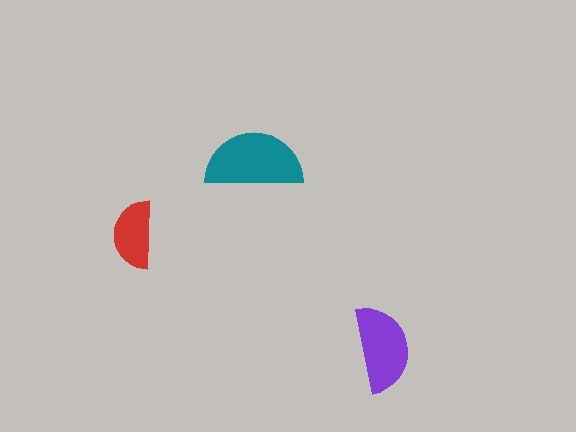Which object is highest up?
The teal semicircle is topmost.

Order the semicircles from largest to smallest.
the teal one, the purple one, the red one.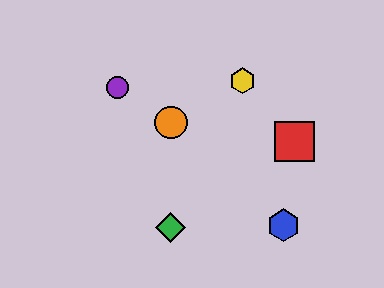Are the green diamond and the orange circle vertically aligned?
Yes, both are at x≈171.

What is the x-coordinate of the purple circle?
The purple circle is at x≈118.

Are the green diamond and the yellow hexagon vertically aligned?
No, the green diamond is at x≈171 and the yellow hexagon is at x≈243.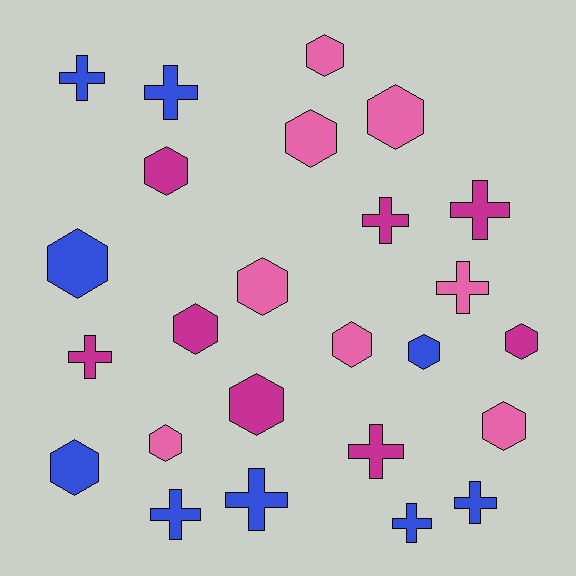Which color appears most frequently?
Blue, with 9 objects.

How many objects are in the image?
There are 25 objects.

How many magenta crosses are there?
There are 4 magenta crosses.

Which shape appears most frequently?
Hexagon, with 14 objects.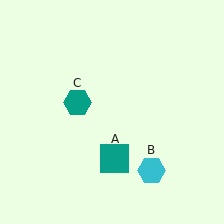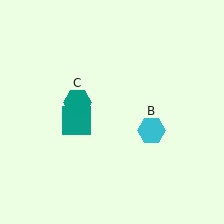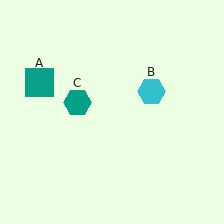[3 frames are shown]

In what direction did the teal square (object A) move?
The teal square (object A) moved up and to the left.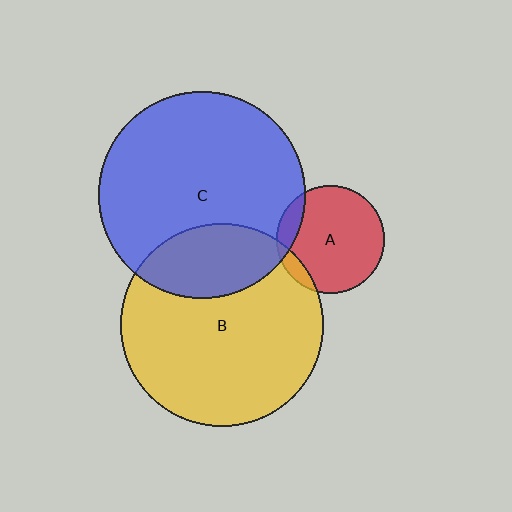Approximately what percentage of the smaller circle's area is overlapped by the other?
Approximately 10%.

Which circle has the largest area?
Circle C (blue).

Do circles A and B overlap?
Yes.